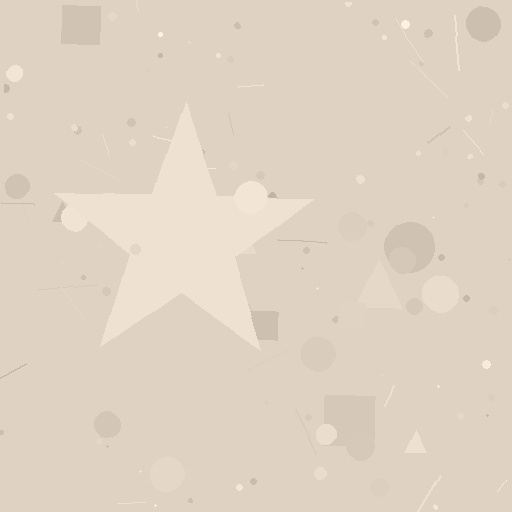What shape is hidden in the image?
A star is hidden in the image.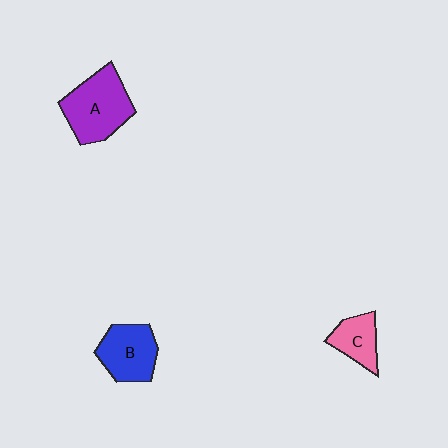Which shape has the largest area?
Shape A (purple).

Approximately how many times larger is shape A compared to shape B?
Approximately 1.3 times.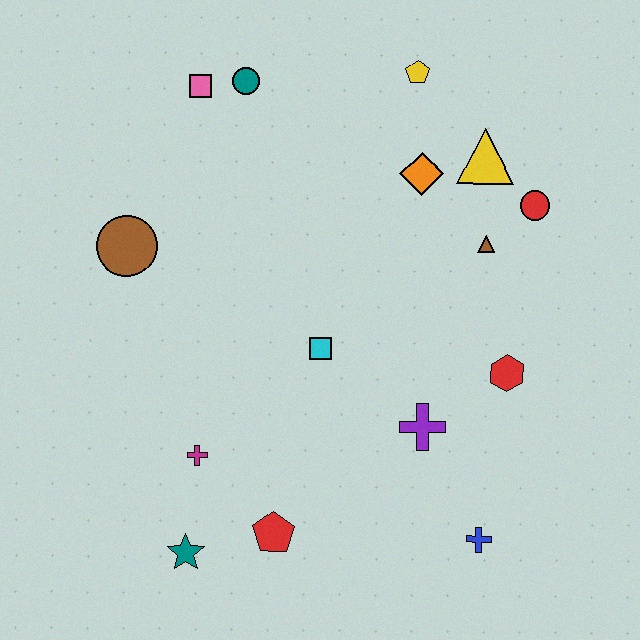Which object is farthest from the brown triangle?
The teal star is farthest from the brown triangle.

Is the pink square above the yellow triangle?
Yes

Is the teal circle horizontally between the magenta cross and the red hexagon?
Yes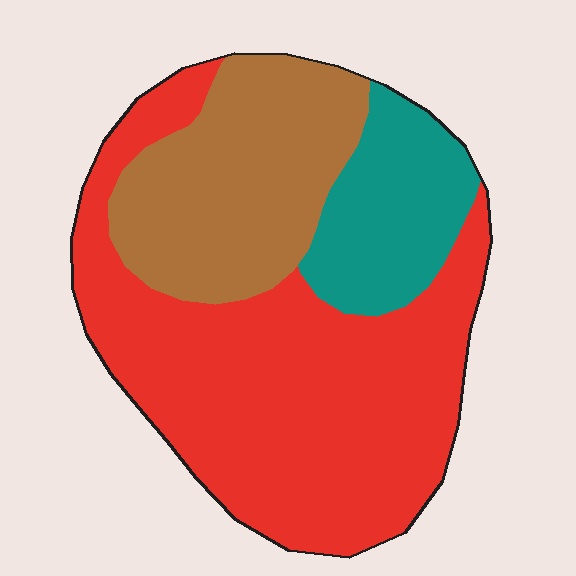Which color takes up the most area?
Red, at roughly 55%.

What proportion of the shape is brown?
Brown takes up about one quarter (1/4) of the shape.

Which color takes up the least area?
Teal, at roughly 15%.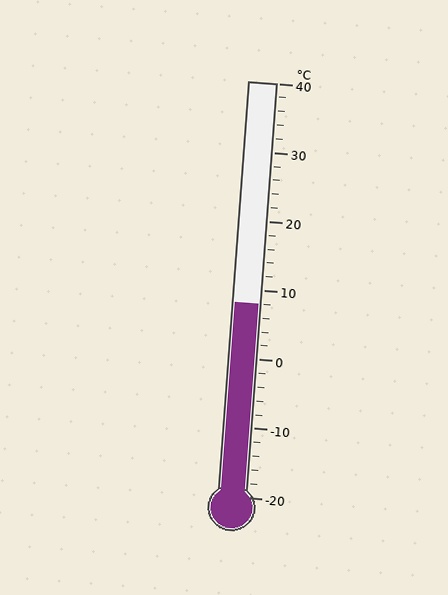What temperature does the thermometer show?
The thermometer shows approximately 8°C.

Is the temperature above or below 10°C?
The temperature is below 10°C.